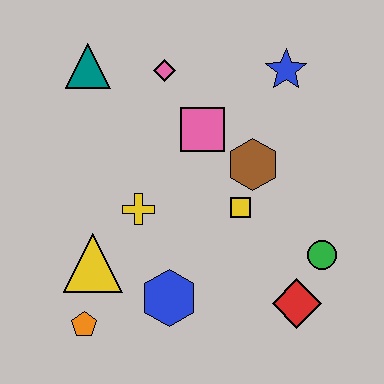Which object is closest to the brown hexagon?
The yellow square is closest to the brown hexagon.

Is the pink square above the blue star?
No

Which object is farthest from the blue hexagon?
The blue star is farthest from the blue hexagon.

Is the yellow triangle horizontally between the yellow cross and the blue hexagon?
No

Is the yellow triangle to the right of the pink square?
No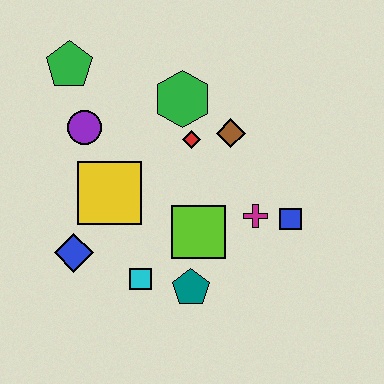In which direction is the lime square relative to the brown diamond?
The lime square is below the brown diamond.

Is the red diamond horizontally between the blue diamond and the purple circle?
No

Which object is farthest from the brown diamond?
The blue diamond is farthest from the brown diamond.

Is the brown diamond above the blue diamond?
Yes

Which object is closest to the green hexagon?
The red diamond is closest to the green hexagon.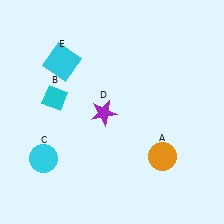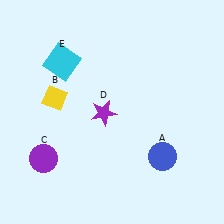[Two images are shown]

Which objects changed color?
A changed from orange to blue. B changed from cyan to yellow. C changed from cyan to purple.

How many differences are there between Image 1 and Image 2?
There are 3 differences between the two images.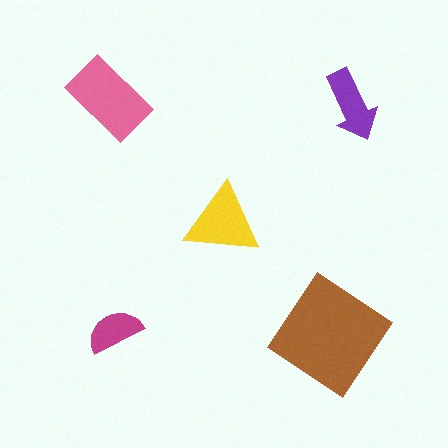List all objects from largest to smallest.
The brown diamond, the pink rectangle, the yellow triangle, the purple arrow, the magenta semicircle.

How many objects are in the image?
There are 5 objects in the image.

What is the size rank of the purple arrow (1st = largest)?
4th.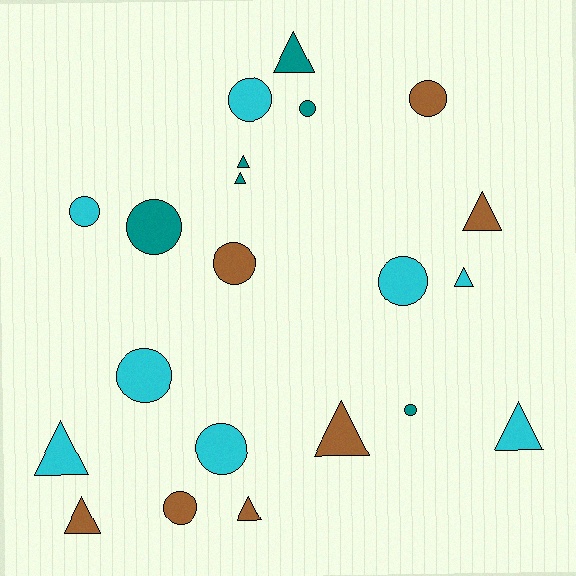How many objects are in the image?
There are 21 objects.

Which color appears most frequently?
Cyan, with 8 objects.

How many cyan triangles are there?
There are 3 cyan triangles.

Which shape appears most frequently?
Circle, with 11 objects.